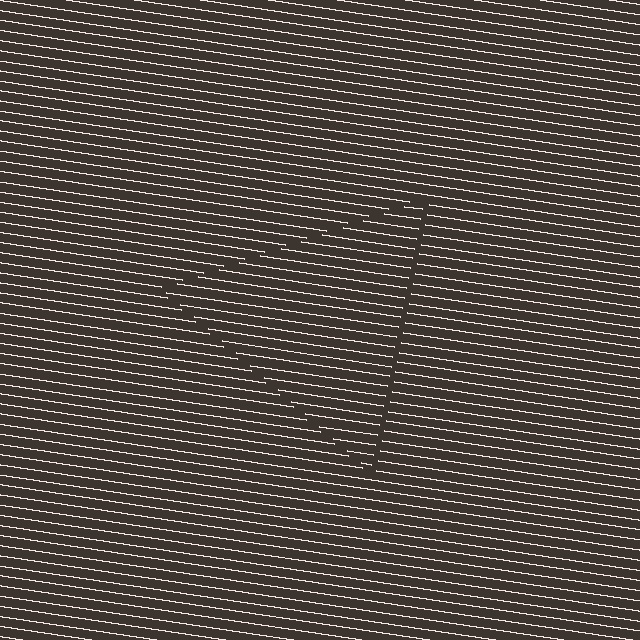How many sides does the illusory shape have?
3 sides — the line-ends trace a triangle.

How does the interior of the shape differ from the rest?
The interior of the shape contains the same grating, shifted by half a period — the contour is defined by the phase discontinuity where line-ends from the inner and outer gratings abut.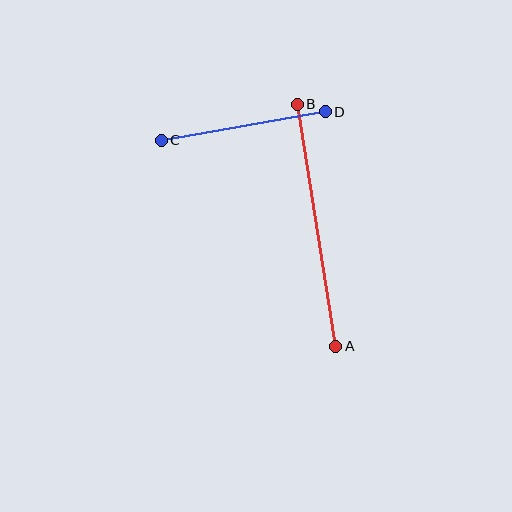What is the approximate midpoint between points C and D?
The midpoint is at approximately (243, 126) pixels.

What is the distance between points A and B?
The distance is approximately 245 pixels.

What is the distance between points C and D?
The distance is approximately 167 pixels.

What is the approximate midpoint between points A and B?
The midpoint is at approximately (316, 225) pixels.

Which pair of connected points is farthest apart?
Points A and B are farthest apart.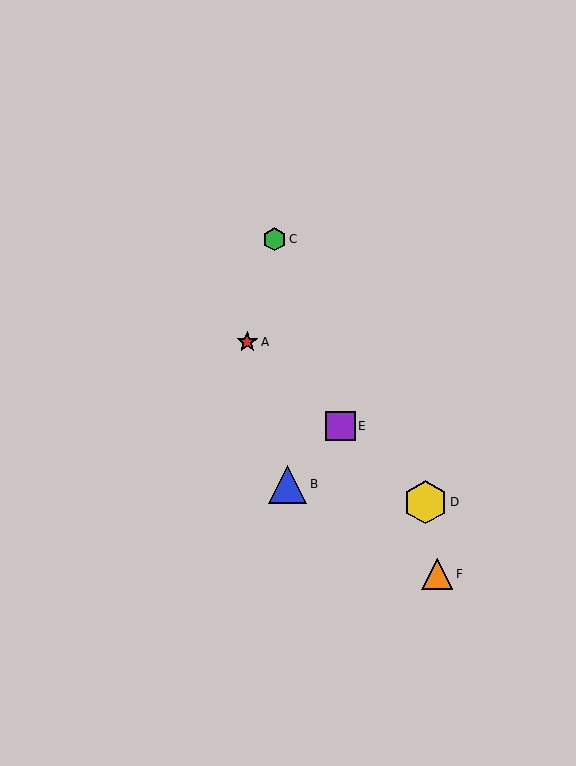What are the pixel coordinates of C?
Object C is at (275, 239).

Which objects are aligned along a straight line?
Objects A, D, E are aligned along a straight line.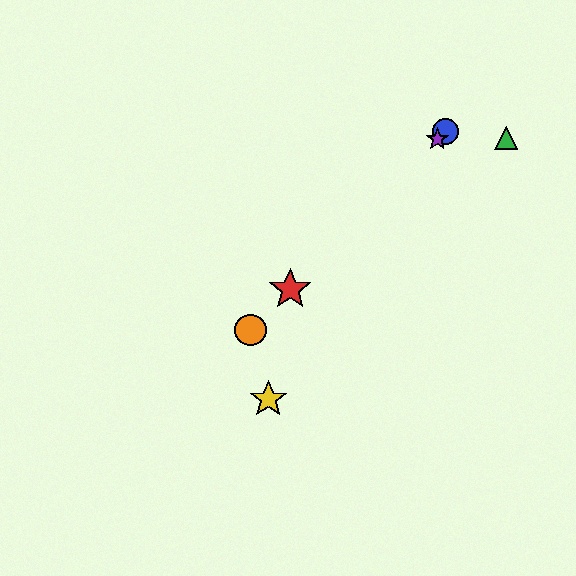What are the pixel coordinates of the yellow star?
The yellow star is at (268, 399).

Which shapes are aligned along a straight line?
The red star, the blue circle, the purple star, the orange circle are aligned along a straight line.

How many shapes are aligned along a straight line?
4 shapes (the red star, the blue circle, the purple star, the orange circle) are aligned along a straight line.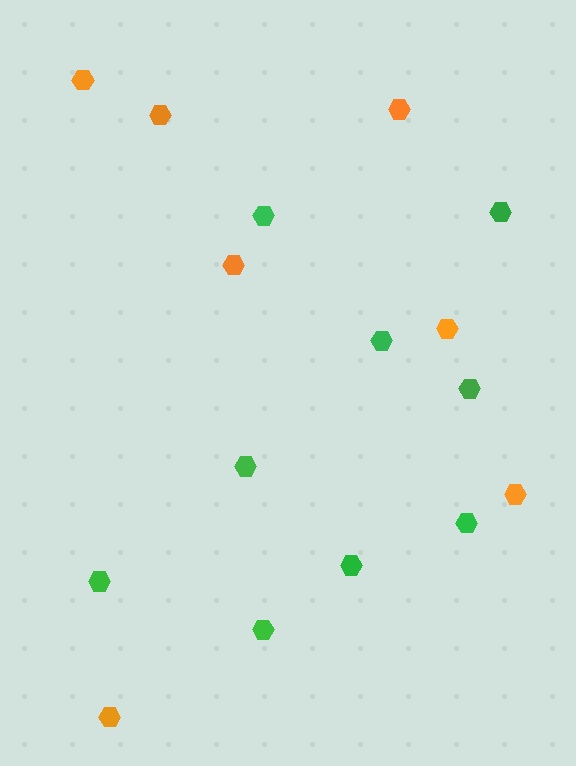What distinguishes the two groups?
There are 2 groups: one group of orange hexagons (7) and one group of green hexagons (9).